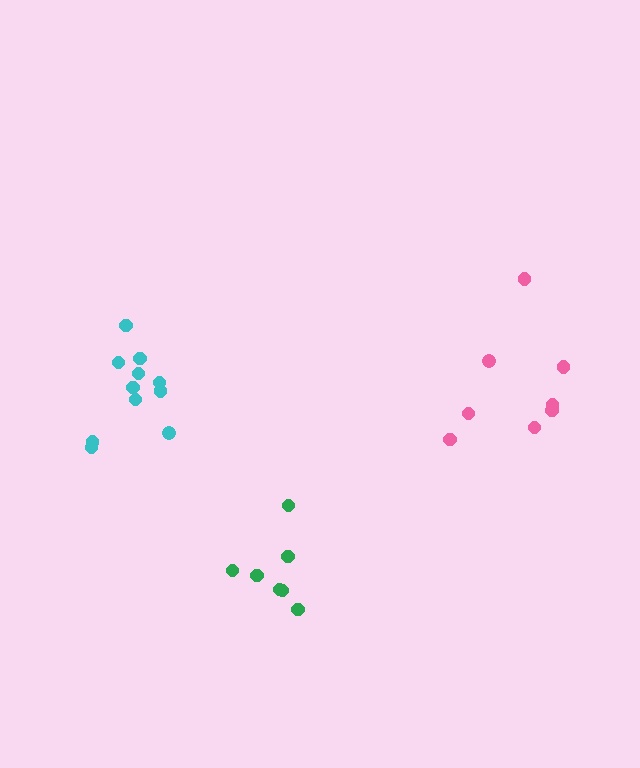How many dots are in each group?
Group 1: 7 dots, Group 2: 11 dots, Group 3: 8 dots (26 total).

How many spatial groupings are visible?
There are 3 spatial groupings.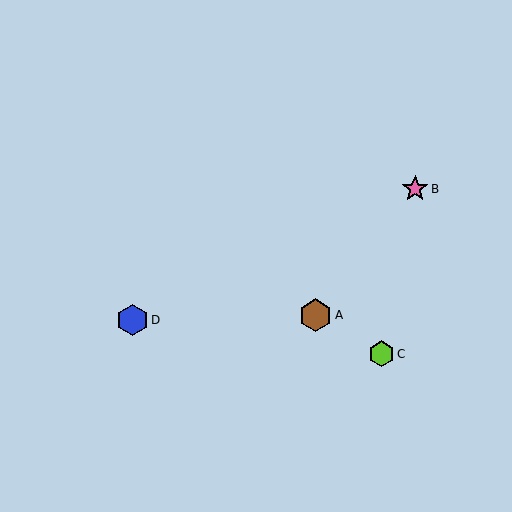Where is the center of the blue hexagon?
The center of the blue hexagon is at (132, 320).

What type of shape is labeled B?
Shape B is a pink star.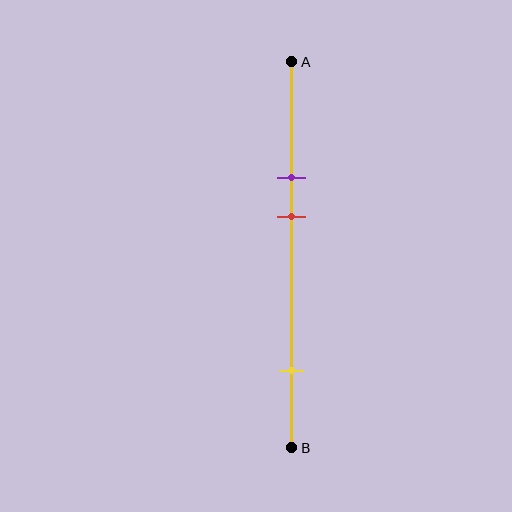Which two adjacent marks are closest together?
The purple and red marks are the closest adjacent pair.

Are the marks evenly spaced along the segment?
No, the marks are not evenly spaced.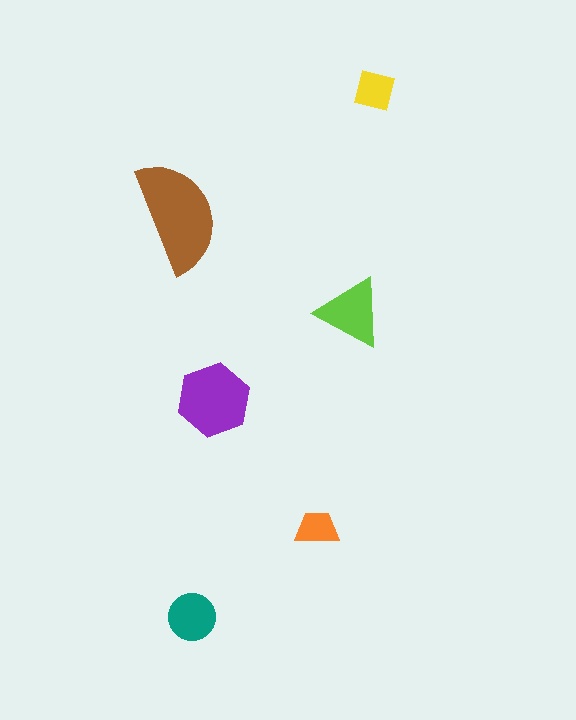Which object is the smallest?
The orange trapezoid.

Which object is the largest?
The brown semicircle.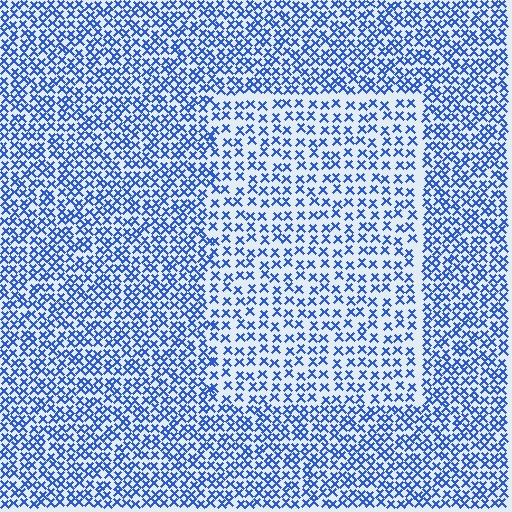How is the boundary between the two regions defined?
The boundary is defined by a change in element density (approximately 1.7x ratio). All elements are the same color, size, and shape.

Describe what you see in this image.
The image contains small blue elements arranged at two different densities. A rectangle-shaped region is visible where the elements are less densely packed than the surrounding area.